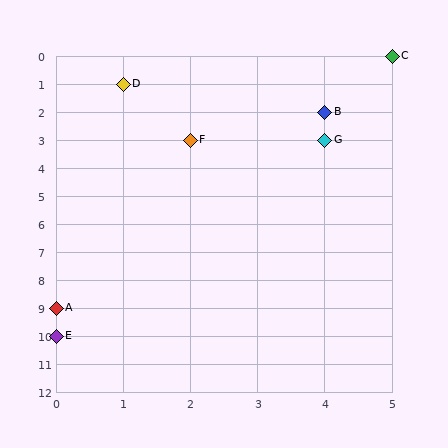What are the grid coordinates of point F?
Point F is at grid coordinates (2, 3).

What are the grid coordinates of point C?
Point C is at grid coordinates (5, 0).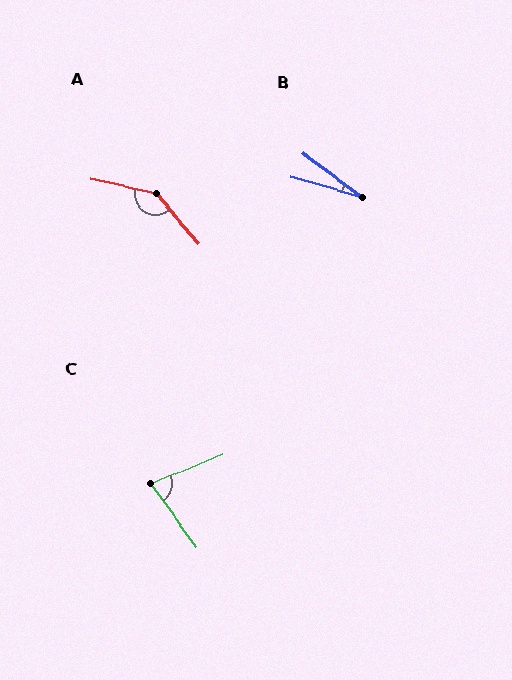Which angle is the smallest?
B, at approximately 20 degrees.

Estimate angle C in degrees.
Approximately 77 degrees.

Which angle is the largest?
A, at approximately 143 degrees.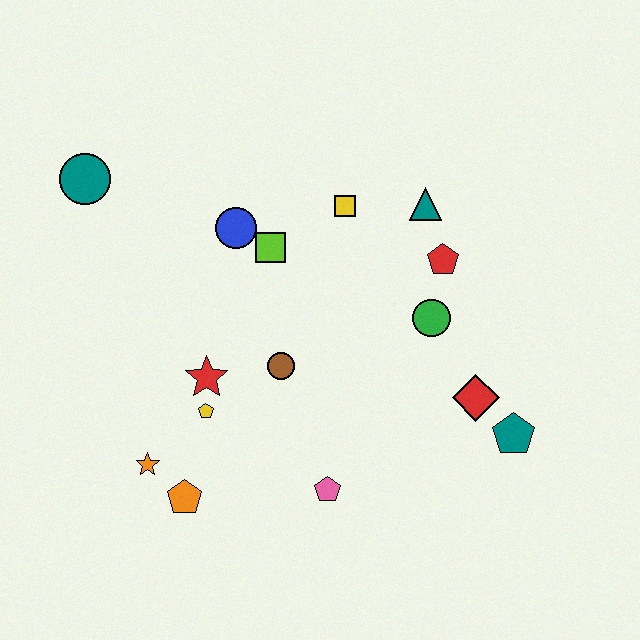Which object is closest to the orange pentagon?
The orange star is closest to the orange pentagon.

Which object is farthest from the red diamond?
The teal circle is farthest from the red diamond.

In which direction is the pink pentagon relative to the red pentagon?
The pink pentagon is below the red pentagon.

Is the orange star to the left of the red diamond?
Yes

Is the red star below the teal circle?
Yes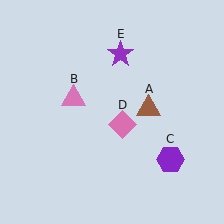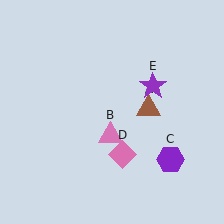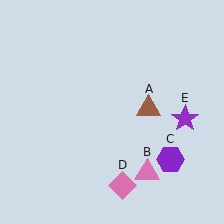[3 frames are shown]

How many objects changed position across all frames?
3 objects changed position: pink triangle (object B), pink diamond (object D), purple star (object E).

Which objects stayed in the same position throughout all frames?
Brown triangle (object A) and purple hexagon (object C) remained stationary.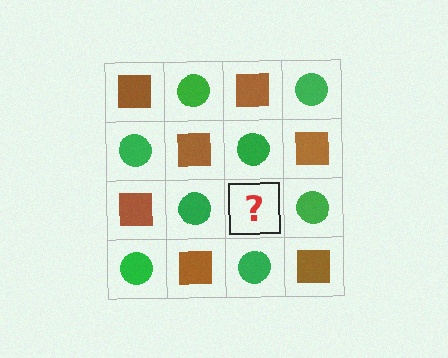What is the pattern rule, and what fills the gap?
The rule is that it alternates brown square and green circle in a checkerboard pattern. The gap should be filled with a brown square.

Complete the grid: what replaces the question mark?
The question mark should be replaced with a brown square.